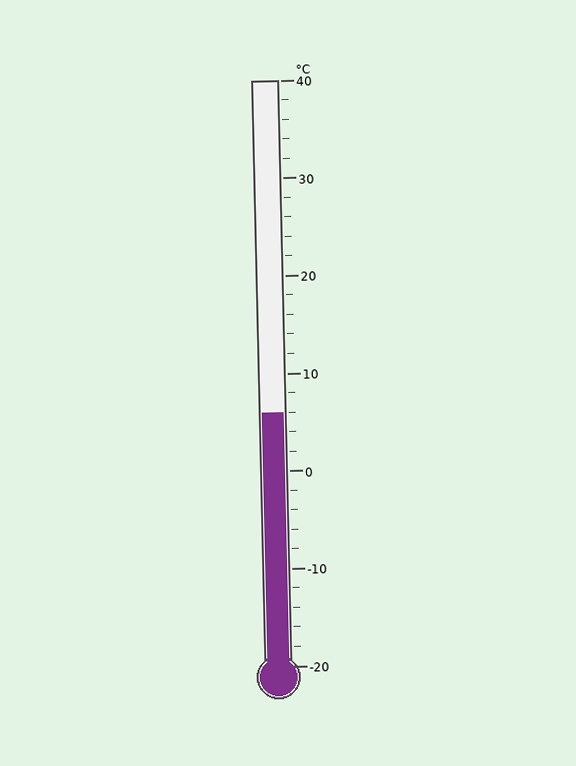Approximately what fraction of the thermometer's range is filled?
The thermometer is filled to approximately 45% of its range.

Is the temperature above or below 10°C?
The temperature is below 10°C.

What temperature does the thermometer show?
The thermometer shows approximately 6°C.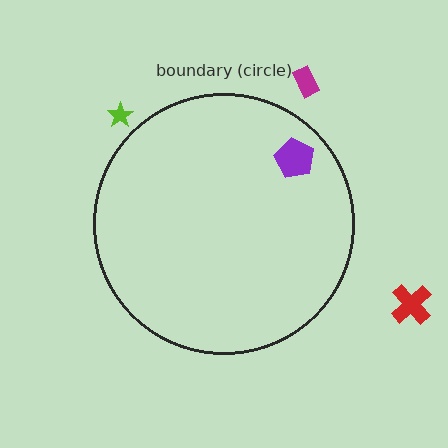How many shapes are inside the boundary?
1 inside, 3 outside.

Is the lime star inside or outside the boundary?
Outside.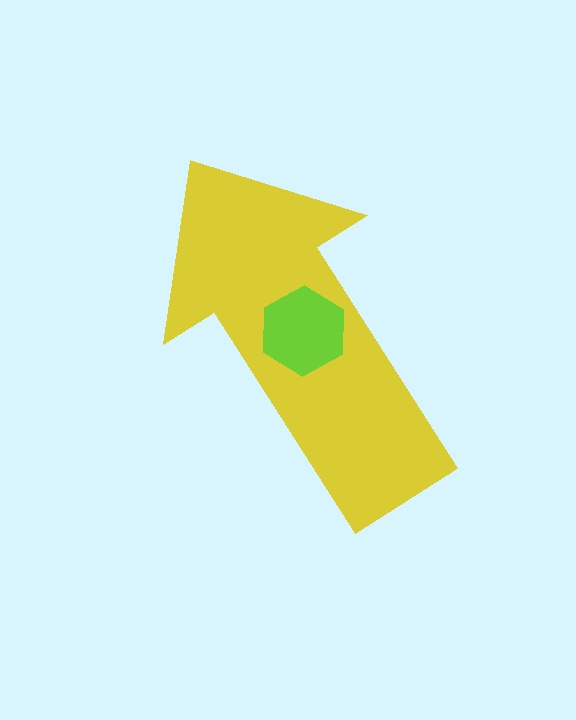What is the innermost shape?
The lime hexagon.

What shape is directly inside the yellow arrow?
The lime hexagon.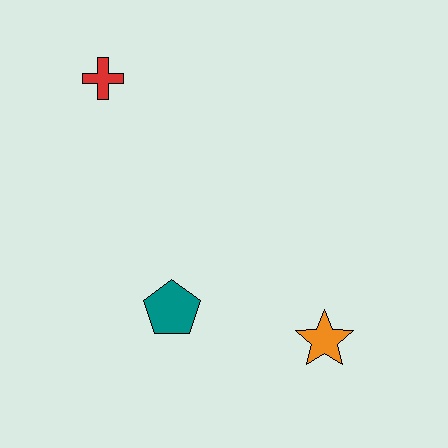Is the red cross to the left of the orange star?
Yes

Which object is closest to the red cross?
The teal pentagon is closest to the red cross.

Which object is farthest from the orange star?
The red cross is farthest from the orange star.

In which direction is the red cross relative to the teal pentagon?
The red cross is above the teal pentagon.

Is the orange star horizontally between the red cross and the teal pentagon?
No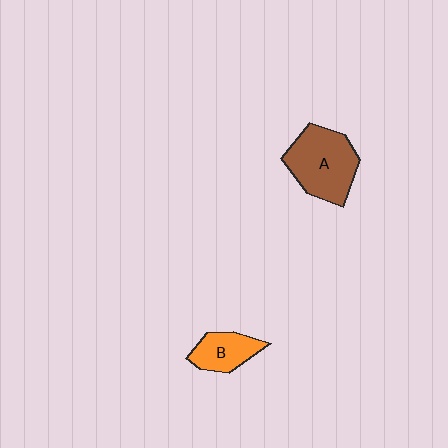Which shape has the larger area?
Shape A (brown).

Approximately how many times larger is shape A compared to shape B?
Approximately 1.8 times.